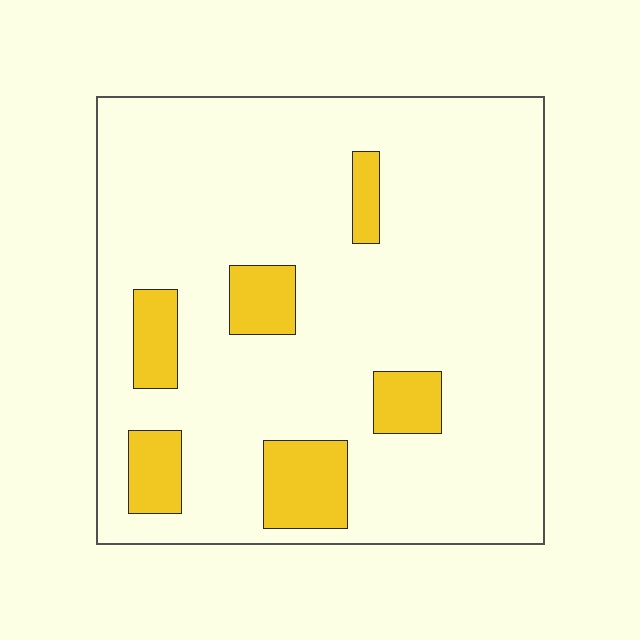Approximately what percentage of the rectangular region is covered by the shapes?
Approximately 15%.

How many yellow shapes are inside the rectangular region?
6.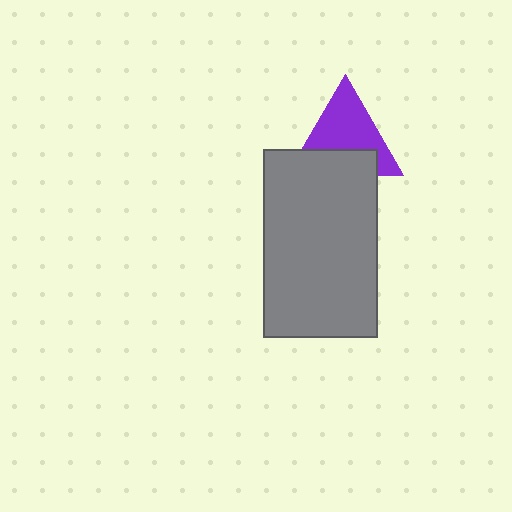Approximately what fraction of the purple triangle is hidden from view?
Roughly 36% of the purple triangle is hidden behind the gray rectangle.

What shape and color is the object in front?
The object in front is a gray rectangle.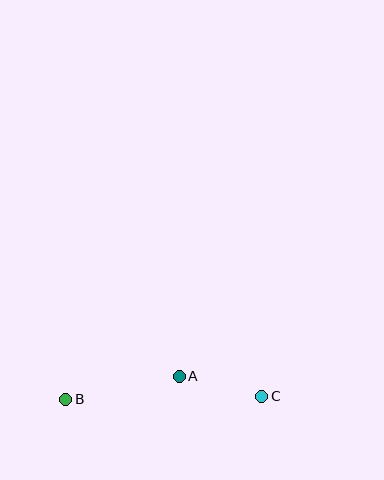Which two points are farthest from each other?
Points B and C are farthest from each other.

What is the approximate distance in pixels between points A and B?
The distance between A and B is approximately 116 pixels.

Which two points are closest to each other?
Points A and C are closest to each other.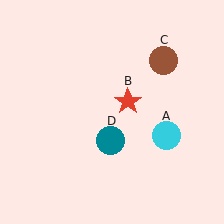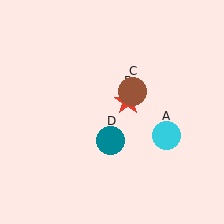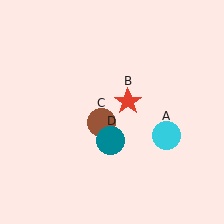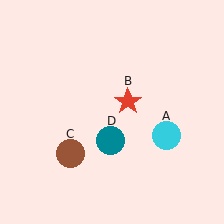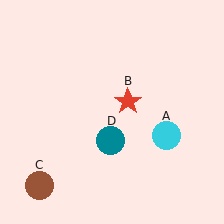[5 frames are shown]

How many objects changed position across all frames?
1 object changed position: brown circle (object C).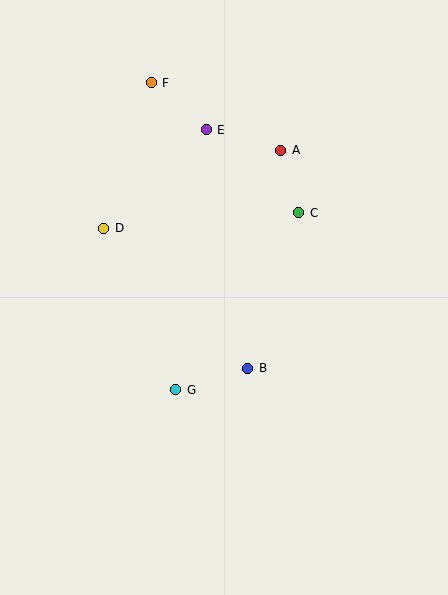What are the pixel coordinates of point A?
Point A is at (281, 150).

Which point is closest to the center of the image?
Point B at (248, 368) is closest to the center.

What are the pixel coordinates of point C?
Point C is at (299, 213).